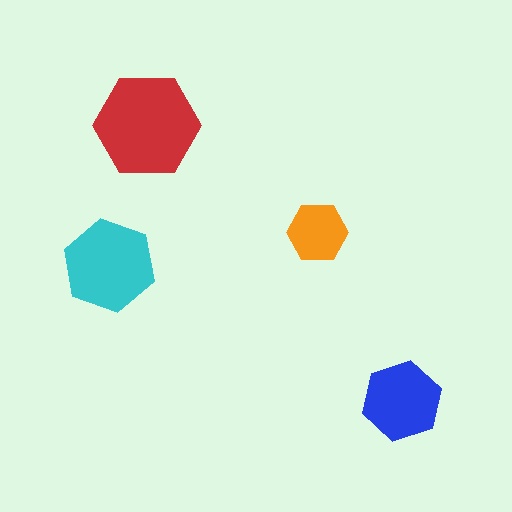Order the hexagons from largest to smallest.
the red one, the cyan one, the blue one, the orange one.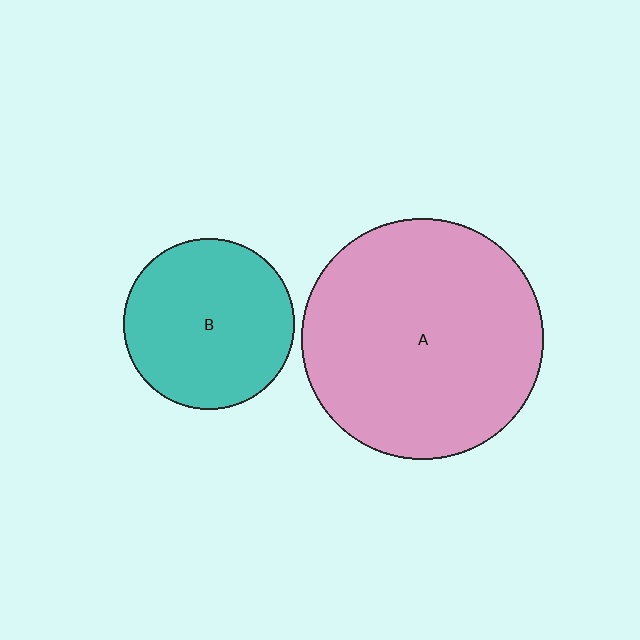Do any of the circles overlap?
No, none of the circles overlap.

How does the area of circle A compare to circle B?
Approximately 2.0 times.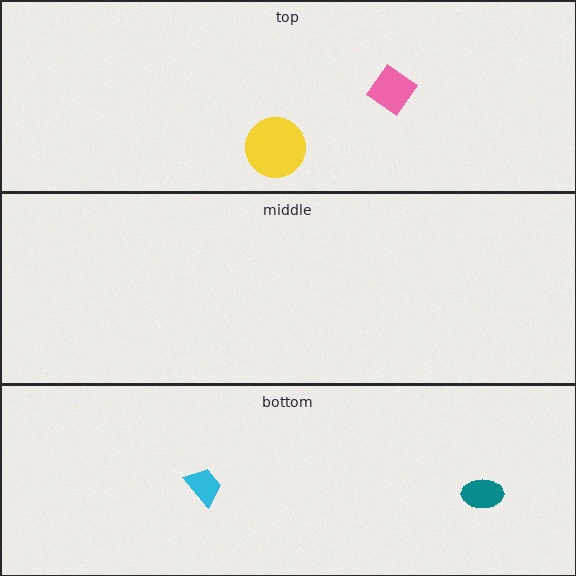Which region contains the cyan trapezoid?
The bottom region.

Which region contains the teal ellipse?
The bottom region.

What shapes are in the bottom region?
The teal ellipse, the cyan trapezoid.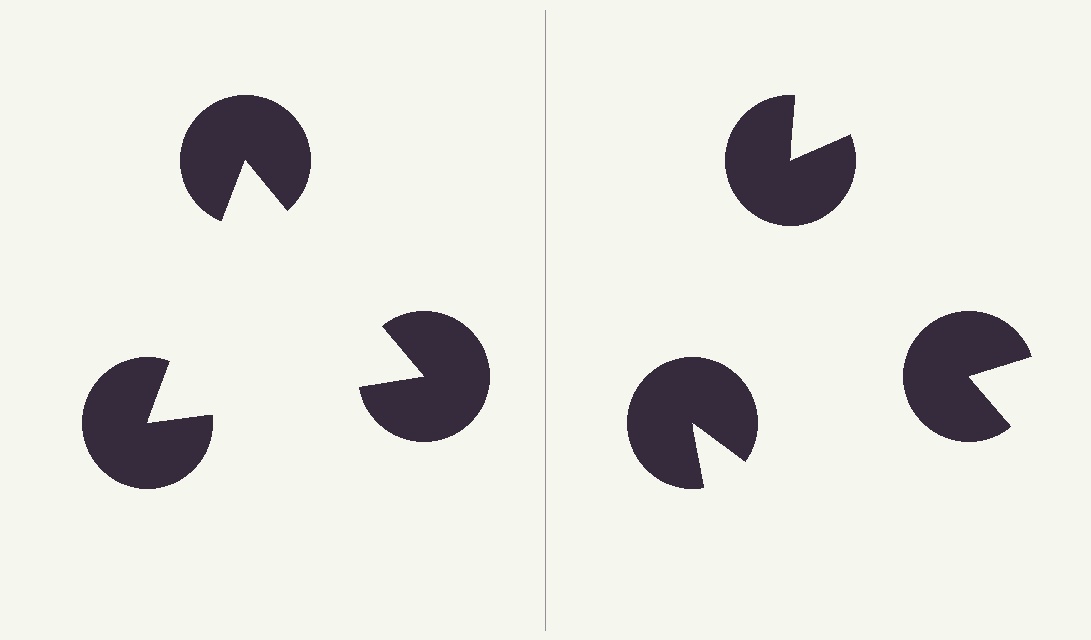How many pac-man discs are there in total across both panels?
6 — 3 on each side.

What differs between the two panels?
The pac-man discs are positioned identically on both sides; only the wedge orientations differ. On the left they align to a triangle; on the right they are misaligned.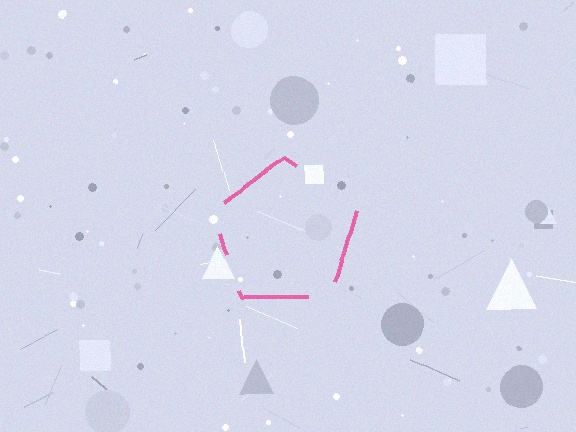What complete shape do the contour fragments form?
The contour fragments form a pentagon.